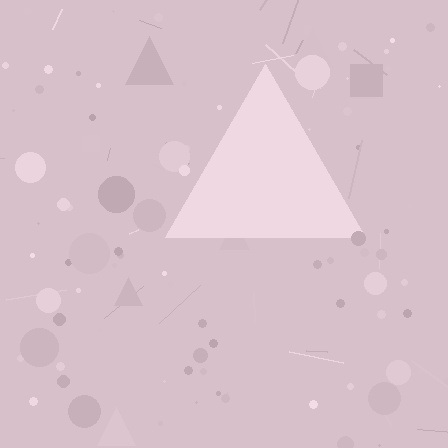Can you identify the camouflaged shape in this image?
The camouflaged shape is a triangle.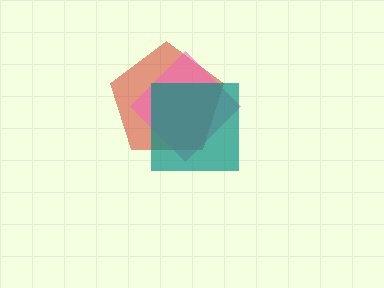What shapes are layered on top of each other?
The layered shapes are: a red pentagon, a pink diamond, a teal square.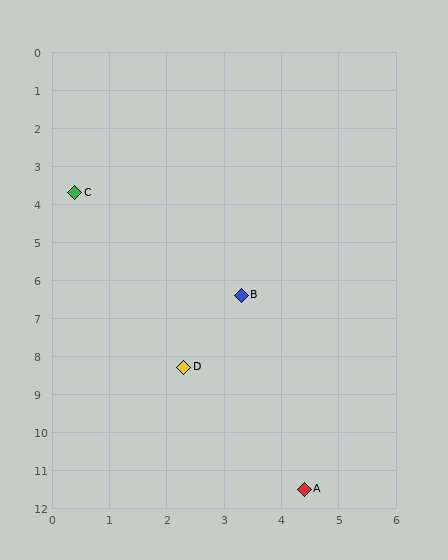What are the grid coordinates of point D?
Point D is at approximately (2.3, 8.3).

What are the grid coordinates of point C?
Point C is at approximately (0.4, 3.7).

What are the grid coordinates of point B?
Point B is at approximately (3.3, 6.4).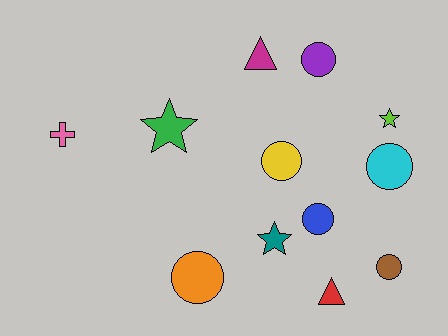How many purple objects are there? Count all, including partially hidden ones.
There is 1 purple object.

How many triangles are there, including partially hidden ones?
There are 2 triangles.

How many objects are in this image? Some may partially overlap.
There are 12 objects.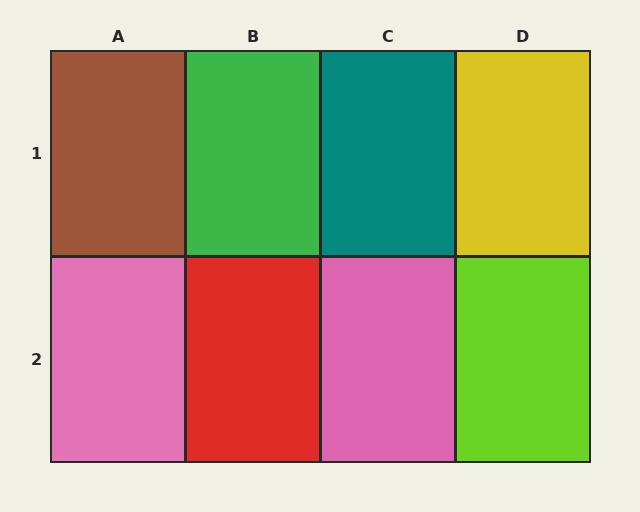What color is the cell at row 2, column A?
Pink.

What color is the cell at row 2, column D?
Lime.